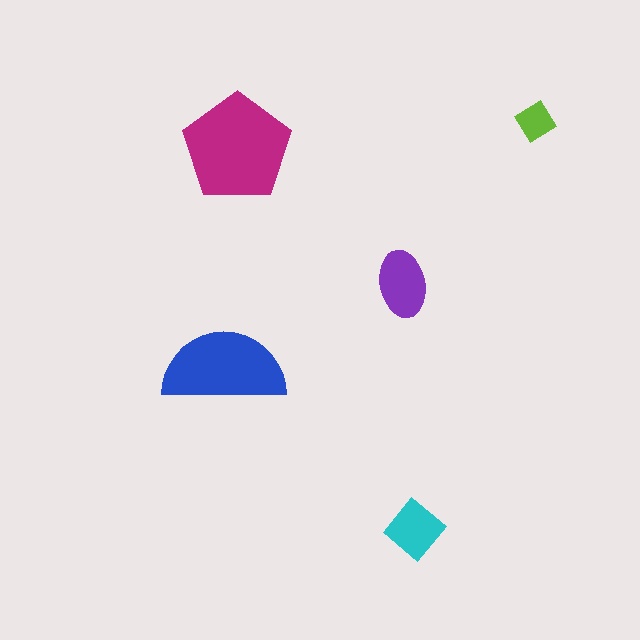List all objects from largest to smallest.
The magenta pentagon, the blue semicircle, the purple ellipse, the cyan diamond, the lime diamond.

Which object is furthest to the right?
The lime diamond is rightmost.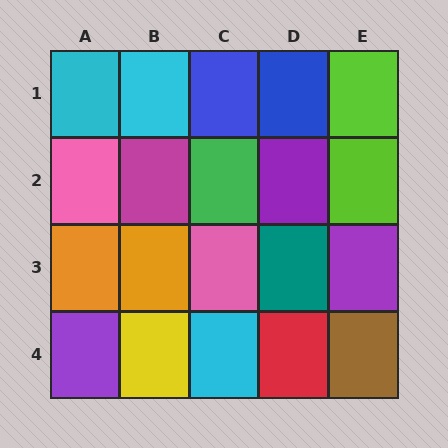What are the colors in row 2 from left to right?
Pink, magenta, green, purple, lime.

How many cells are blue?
2 cells are blue.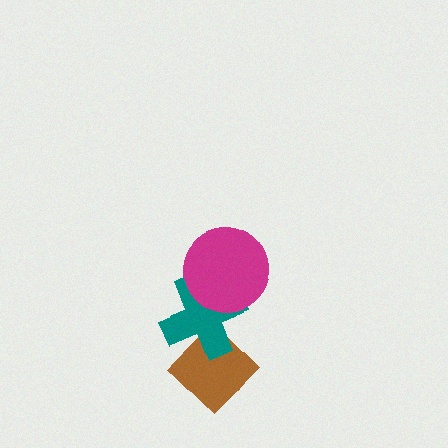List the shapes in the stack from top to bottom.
From top to bottom: the magenta circle, the teal cross, the brown diamond.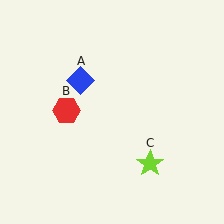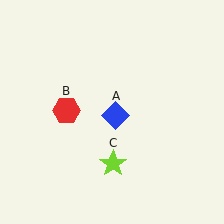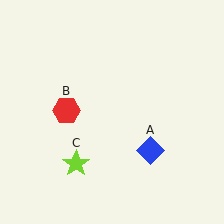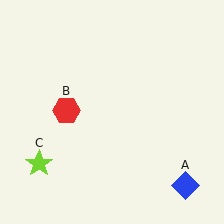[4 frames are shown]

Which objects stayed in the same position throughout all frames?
Red hexagon (object B) remained stationary.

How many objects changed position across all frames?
2 objects changed position: blue diamond (object A), lime star (object C).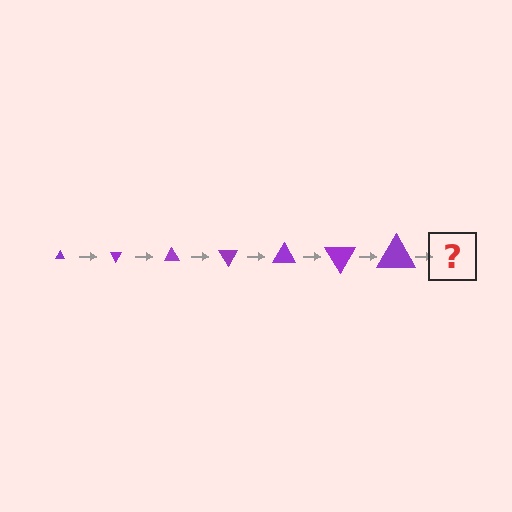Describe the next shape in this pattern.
It should be a triangle, larger than the previous one and rotated 420 degrees from the start.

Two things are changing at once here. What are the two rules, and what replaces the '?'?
The two rules are that the triangle grows larger each step and it rotates 60 degrees each step. The '?' should be a triangle, larger than the previous one and rotated 420 degrees from the start.